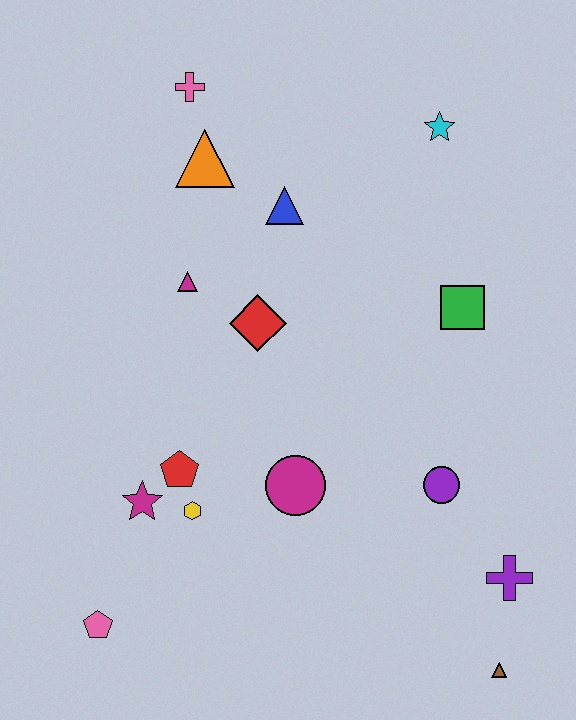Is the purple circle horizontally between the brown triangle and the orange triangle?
Yes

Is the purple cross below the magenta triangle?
Yes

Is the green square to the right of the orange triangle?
Yes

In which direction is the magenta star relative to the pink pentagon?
The magenta star is above the pink pentagon.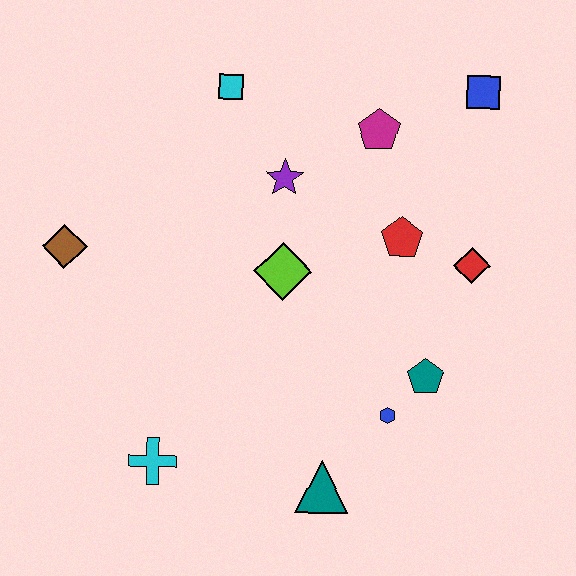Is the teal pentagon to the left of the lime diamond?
No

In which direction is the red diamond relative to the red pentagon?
The red diamond is to the right of the red pentagon.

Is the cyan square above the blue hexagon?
Yes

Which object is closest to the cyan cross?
The teal triangle is closest to the cyan cross.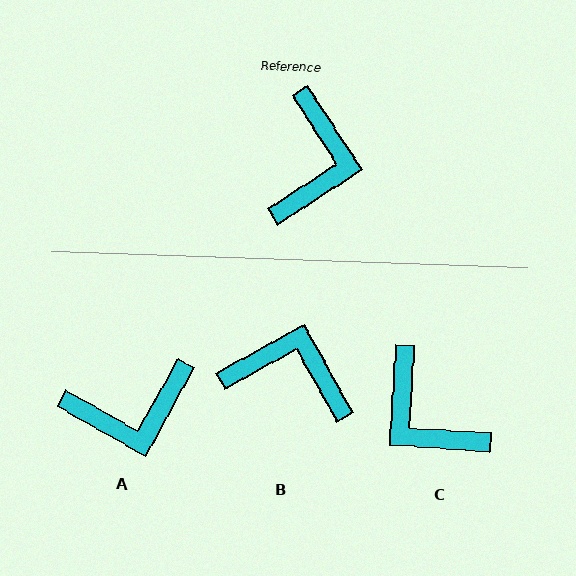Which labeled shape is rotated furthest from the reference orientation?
C, about 126 degrees away.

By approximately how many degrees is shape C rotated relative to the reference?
Approximately 126 degrees clockwise.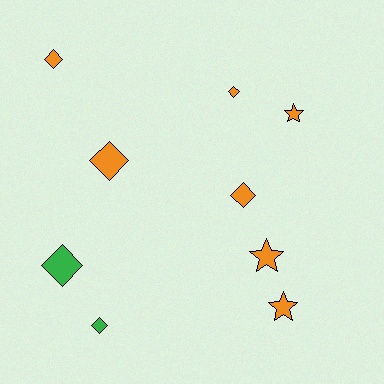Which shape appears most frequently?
Diamond, with 6 objects.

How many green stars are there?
There are no green stars.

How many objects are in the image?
There are 9 objects.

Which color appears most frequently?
Orange, with 7 objects.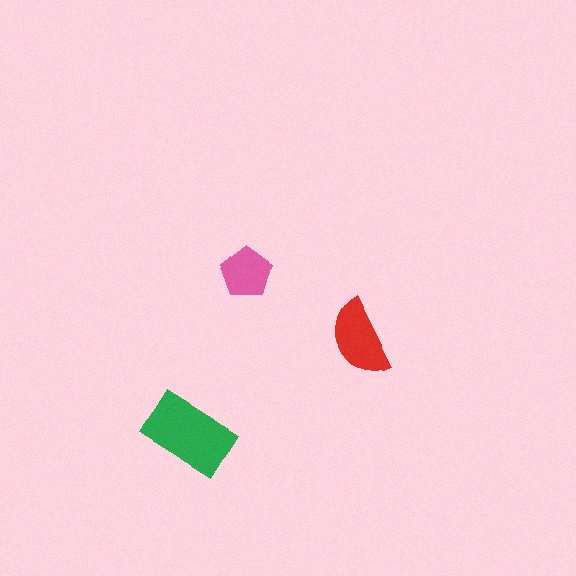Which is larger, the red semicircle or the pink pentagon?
The red semicircle.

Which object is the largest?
The green rectangle.